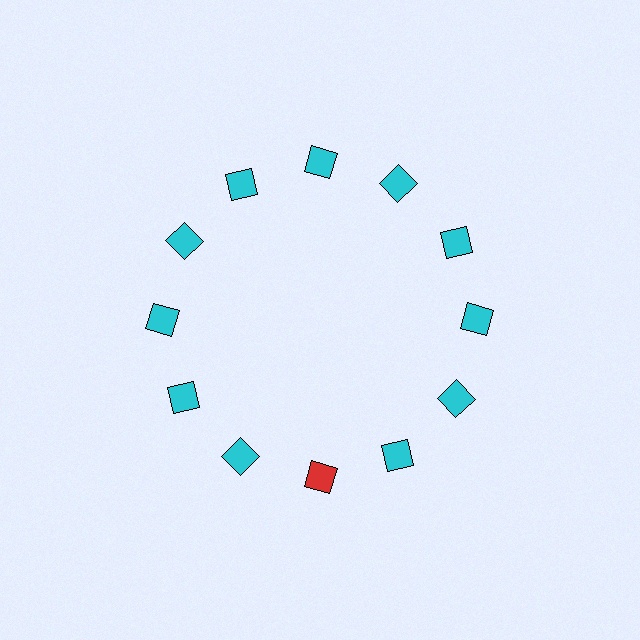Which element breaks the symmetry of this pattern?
The red square at roughly the 6 o'clock position breaks the symmetry. All other shapes are cyan squares.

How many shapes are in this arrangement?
There are 12 shapes arranged in a ring pattern.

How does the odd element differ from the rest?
It has a different color: red instead of cyan.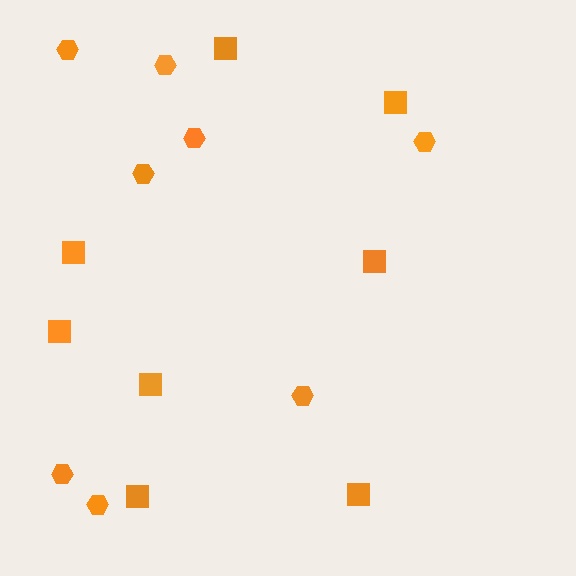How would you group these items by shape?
There are 2 groups: one group of squares (8) and one group of hexagons (8).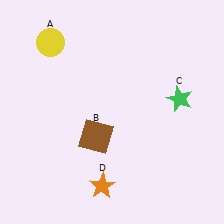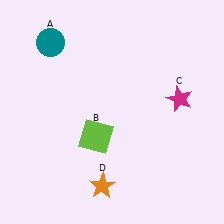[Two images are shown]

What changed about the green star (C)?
In Image 1, C is green. In Image 2, it changed to magenta.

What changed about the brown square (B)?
In Image 1, B is brown. In Image 2, it changed to lime.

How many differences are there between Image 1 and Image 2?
There are 3 differences between the two images.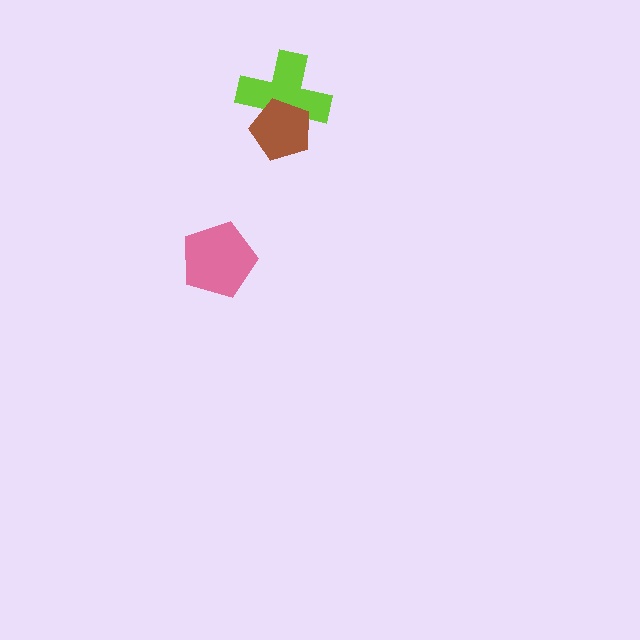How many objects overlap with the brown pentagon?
1 object overlaps with the brown pentagon.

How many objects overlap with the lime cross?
1 object overlaps with the lime cross.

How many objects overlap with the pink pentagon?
0 objects overlap with the pink pentagon.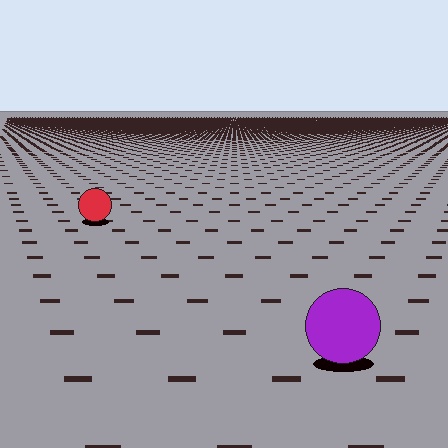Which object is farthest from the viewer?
The red circle is farthest from the viewer. It appears smaller and the ground texture around it is denser.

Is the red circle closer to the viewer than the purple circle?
No. The purple circle is closer — you can tell from the texture gradient: the ground texture is coarser near it.